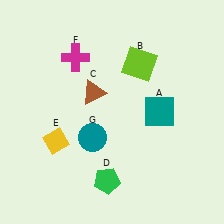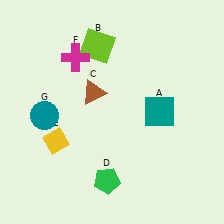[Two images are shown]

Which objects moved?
The objects that moved are: the lime square (B), the teal circle (G).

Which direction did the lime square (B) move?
The lime square (B) moved left.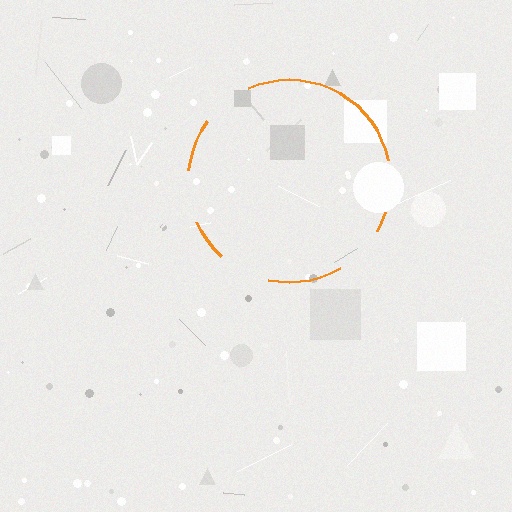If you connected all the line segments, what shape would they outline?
They would outline a circle.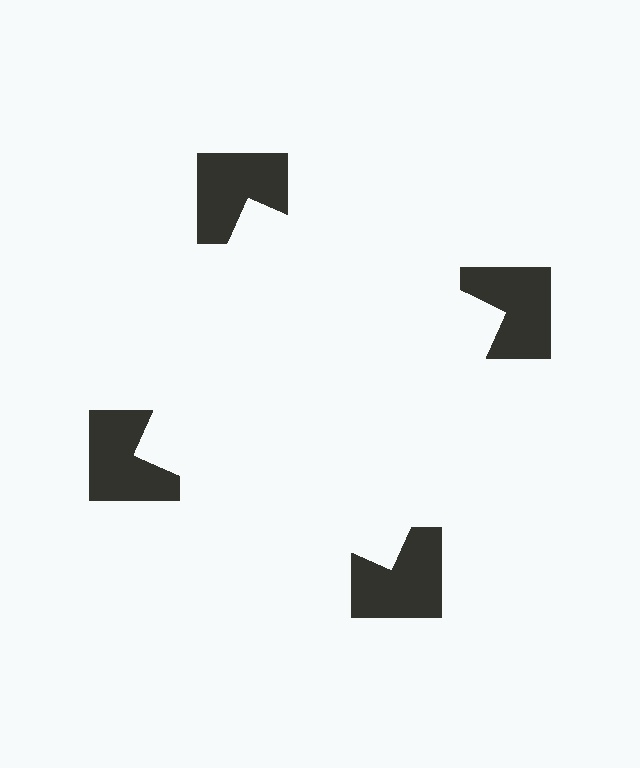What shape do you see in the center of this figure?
An illusory square — its edges are inferred from the aligned wedge cuts in the notched squares, not physically drawn.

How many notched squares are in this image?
There are 4 — one at each vertex of the illusory square.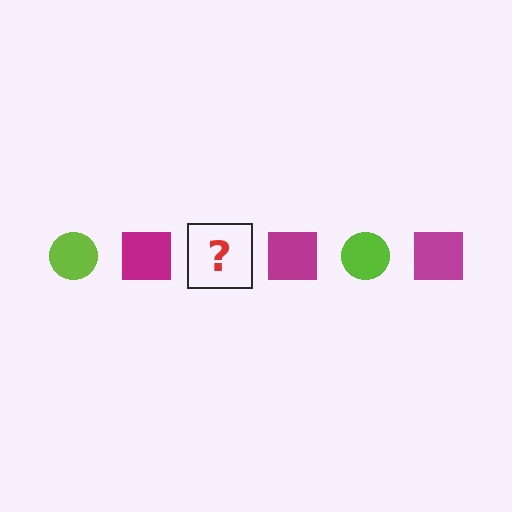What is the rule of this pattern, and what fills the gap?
The rule is that the pattern alternates between lime circle and magenta square. The gap should be filled with a lime circle.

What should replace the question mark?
The question mark should be replaced with a lime circle.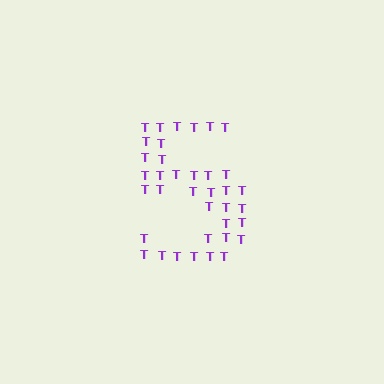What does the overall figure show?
The overall figure shows the digit 5.